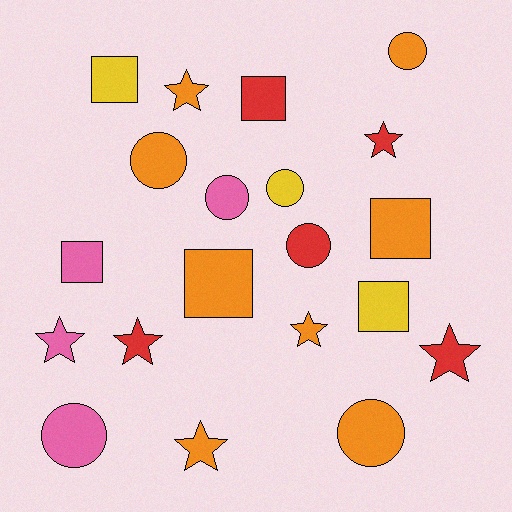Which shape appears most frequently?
Circle, with 7 objects.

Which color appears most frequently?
Orange, with 8 objects.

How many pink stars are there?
There is 1 pink star.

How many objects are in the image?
There are 20 objects.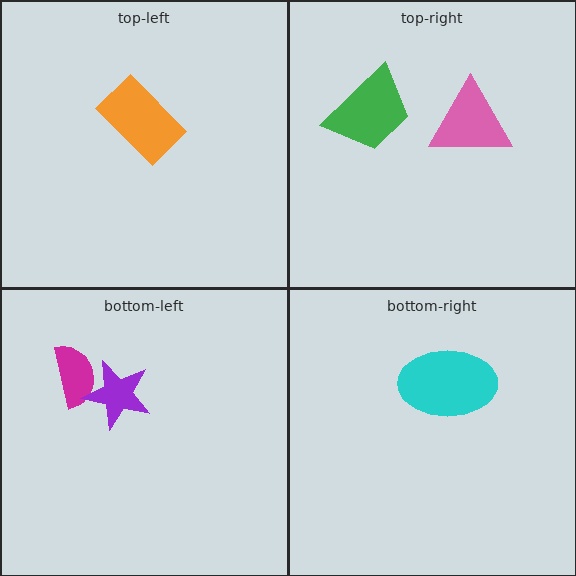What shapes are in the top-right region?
The green trapezoid, the pink triangle.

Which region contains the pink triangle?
The top-right region.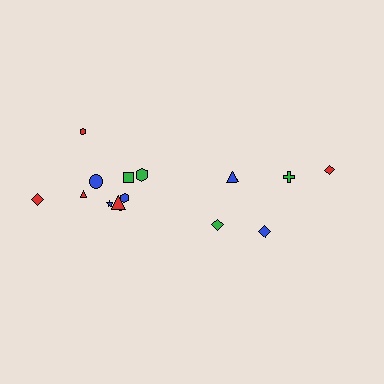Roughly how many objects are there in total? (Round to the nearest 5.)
Roughly 15 objects in total.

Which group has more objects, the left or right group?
The left group.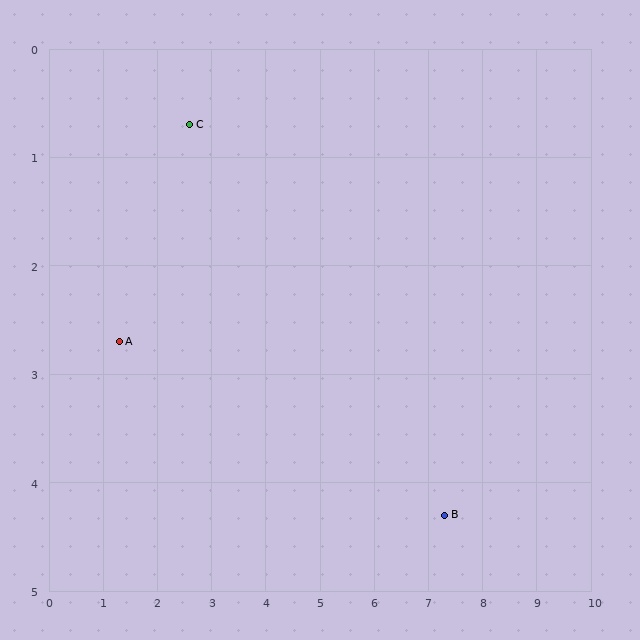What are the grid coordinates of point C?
Point C is at approximately (2.6, 0.7).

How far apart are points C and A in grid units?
Points C and A are about 2.4 grid units apart.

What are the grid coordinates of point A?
Point A is at approximately (1.3, 2.7).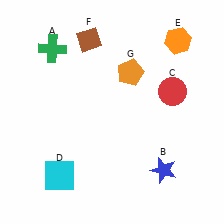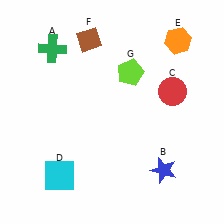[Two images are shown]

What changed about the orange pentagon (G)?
In Image 1, G is orange. In Image 2, it changed to lime.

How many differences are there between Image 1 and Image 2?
There is 1 difference between the two images.